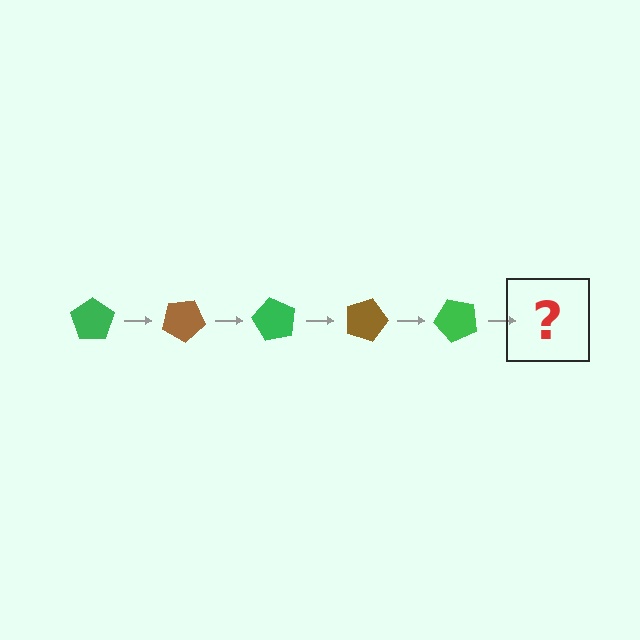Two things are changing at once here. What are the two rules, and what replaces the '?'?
The two rules are that it rotates 30 degrees each step and the color cycles through green and brown. The '?' should be a brown pentagon, rotated 150 degrees from the start.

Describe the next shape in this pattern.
It should be a brown pentagon, rotated 150 degrees from the start.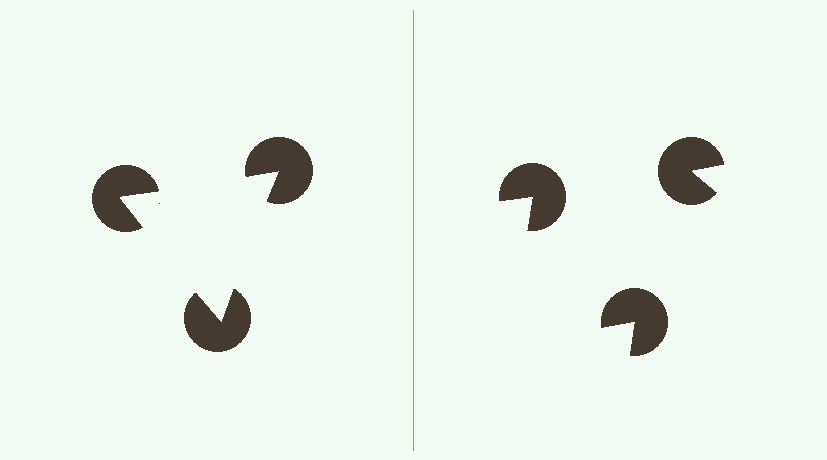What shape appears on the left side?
An illusory triangle.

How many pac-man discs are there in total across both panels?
6 — 3 on each side.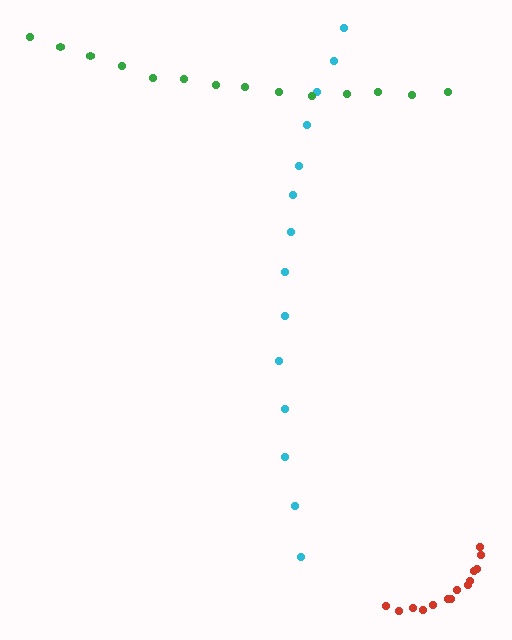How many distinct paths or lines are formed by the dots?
There are 3 distinct paths.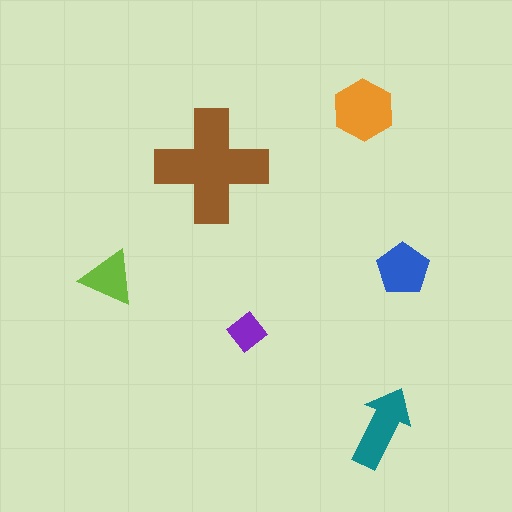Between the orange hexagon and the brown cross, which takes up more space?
The brown cross.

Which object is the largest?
The brown cross.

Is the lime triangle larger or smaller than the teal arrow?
Smaller.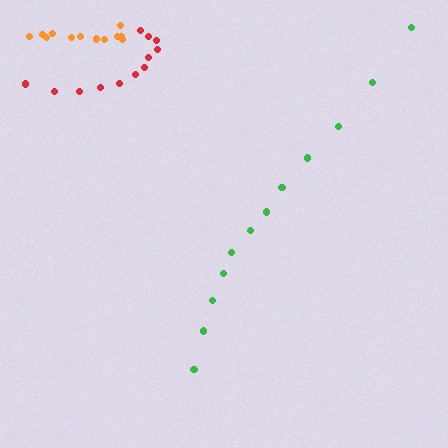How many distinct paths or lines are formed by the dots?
There are 3 distinct paths.